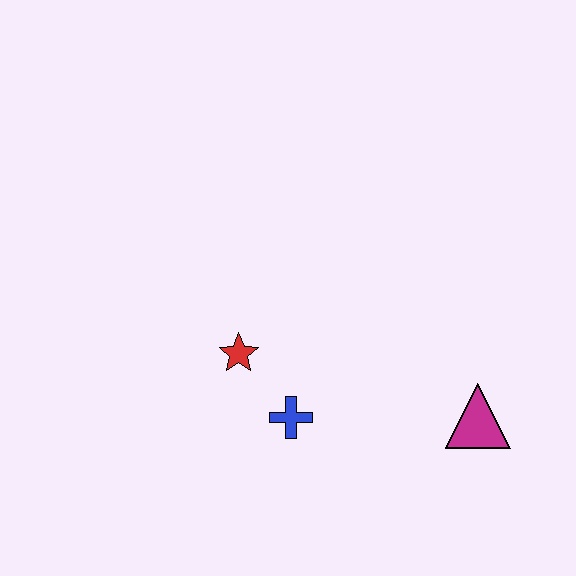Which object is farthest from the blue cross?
The magenta triangle is farthest from the blue cross.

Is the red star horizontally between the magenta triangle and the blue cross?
No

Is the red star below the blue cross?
No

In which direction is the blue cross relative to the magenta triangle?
The blue cross is to the left of the magenta triangle.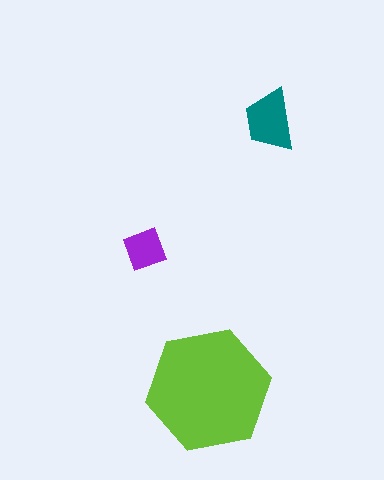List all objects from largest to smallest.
The lime hexagon, the teal trapezoid, the purple diamond.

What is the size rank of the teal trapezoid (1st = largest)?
2nd.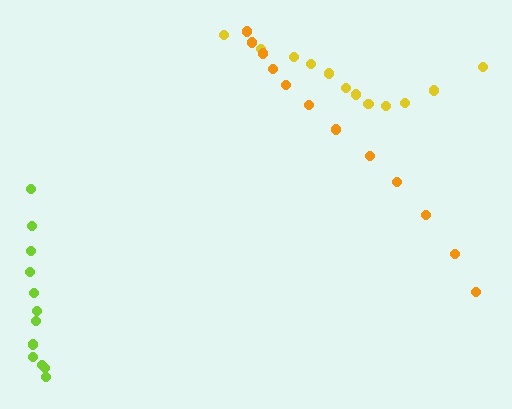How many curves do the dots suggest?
There are 3 distinct paths.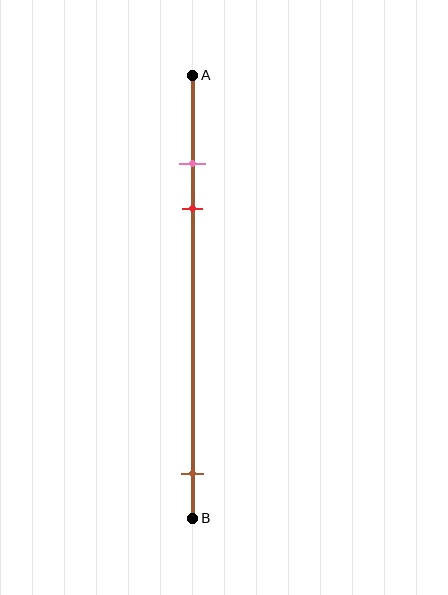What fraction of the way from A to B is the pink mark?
The pink mark is approximately 20% (0.2) of the way from A to B.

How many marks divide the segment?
There are 3 marks dividing the segment.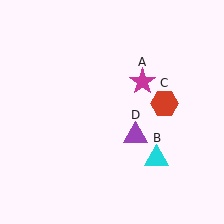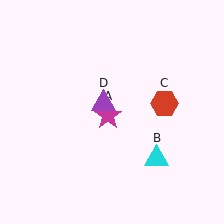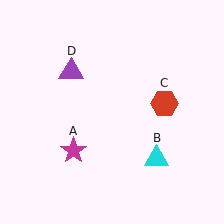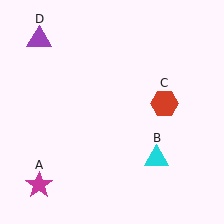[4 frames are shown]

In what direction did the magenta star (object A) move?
The magenta star (object A) moved down and to the left.